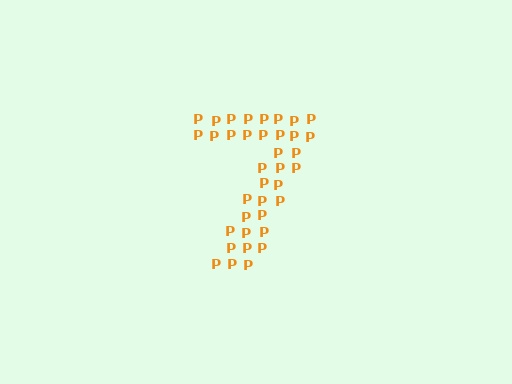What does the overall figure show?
The overall figure shows the digit 7.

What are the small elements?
The small elements are letter P's.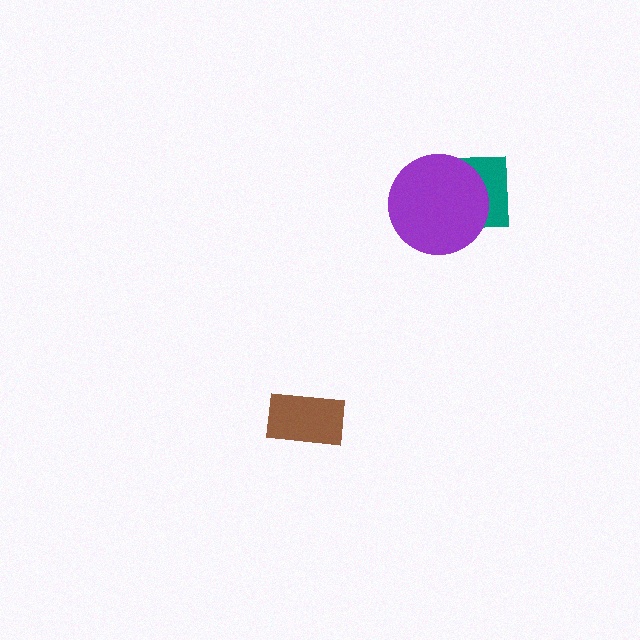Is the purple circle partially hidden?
No, no other shape covers it.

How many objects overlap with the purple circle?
1 object overlaps with the purple circle.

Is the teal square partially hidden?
Yes, it is partially covered by another shape.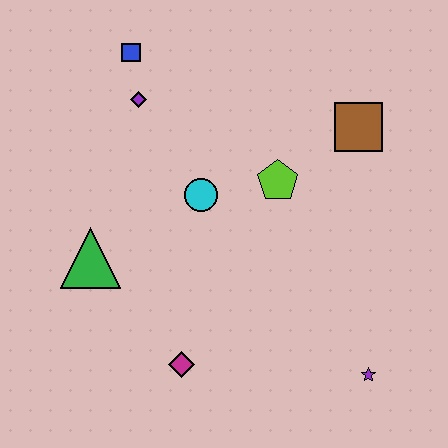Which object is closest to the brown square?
The lime pentagon is closest to the brown square.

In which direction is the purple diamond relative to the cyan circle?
The purple diamond is above the cyan circle.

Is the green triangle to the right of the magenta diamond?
No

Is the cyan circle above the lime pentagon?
No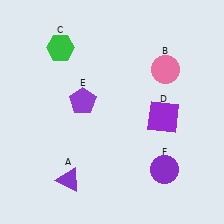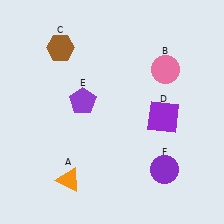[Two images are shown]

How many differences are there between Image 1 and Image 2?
There are 2 differences between the two images.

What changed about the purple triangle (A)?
In Image 1, A is purple. In Image 2, it changed to orange.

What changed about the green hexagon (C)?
In Image 1, C is green. In Image 2, it changed to brown.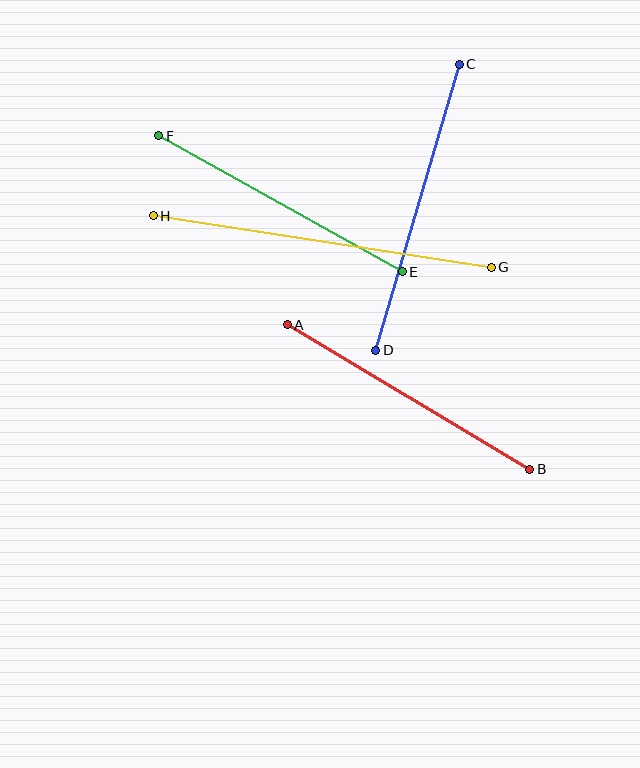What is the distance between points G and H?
The distance is approximately 342 pixels.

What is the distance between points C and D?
The distance is approximately 298 pixels.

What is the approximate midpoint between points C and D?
The midpoint is at approximately (417, 207) pixels.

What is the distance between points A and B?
The distance is approximately 282 pixels.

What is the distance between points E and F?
The distance is approximately 279 pixels.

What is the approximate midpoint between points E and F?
The midpoint is at approximately (281, 204) pixels.